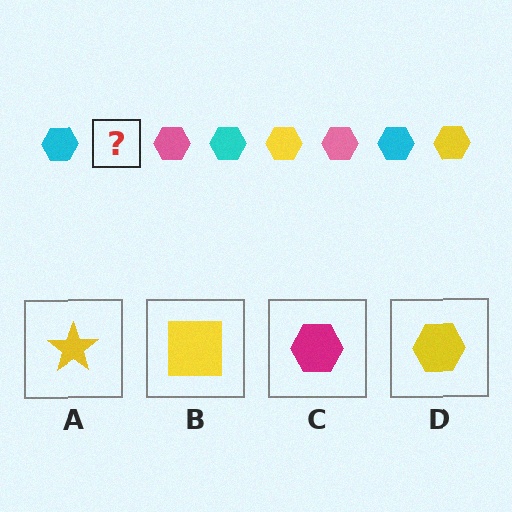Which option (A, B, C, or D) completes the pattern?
D.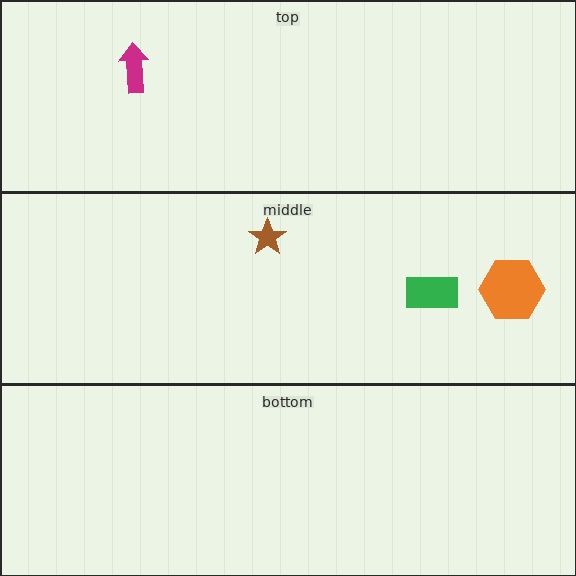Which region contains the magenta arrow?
The top region.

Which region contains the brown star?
The middle region.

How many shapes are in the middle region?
3.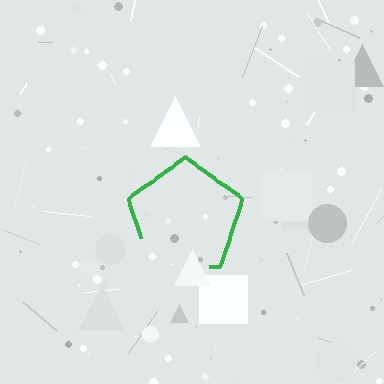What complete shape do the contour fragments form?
The contour fragments form a pentagon.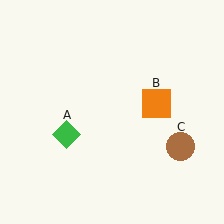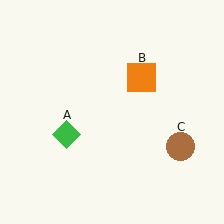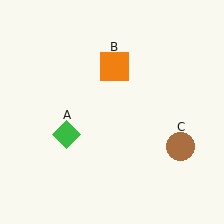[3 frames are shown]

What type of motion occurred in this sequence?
The orange square (object B) rotated counterclockwise around the center of the scene.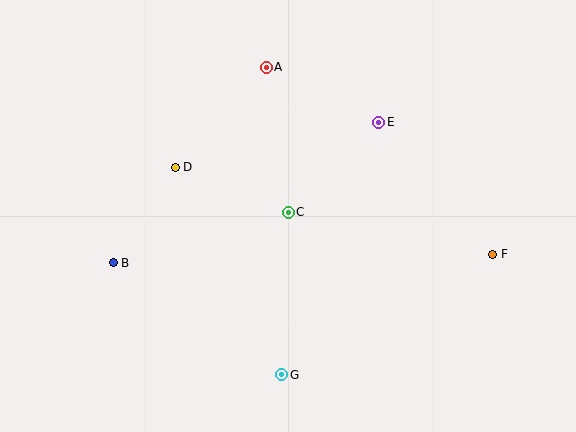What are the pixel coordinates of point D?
Point D is at (175, 167).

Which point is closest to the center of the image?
Point C at (288, 212) is closest to the center.